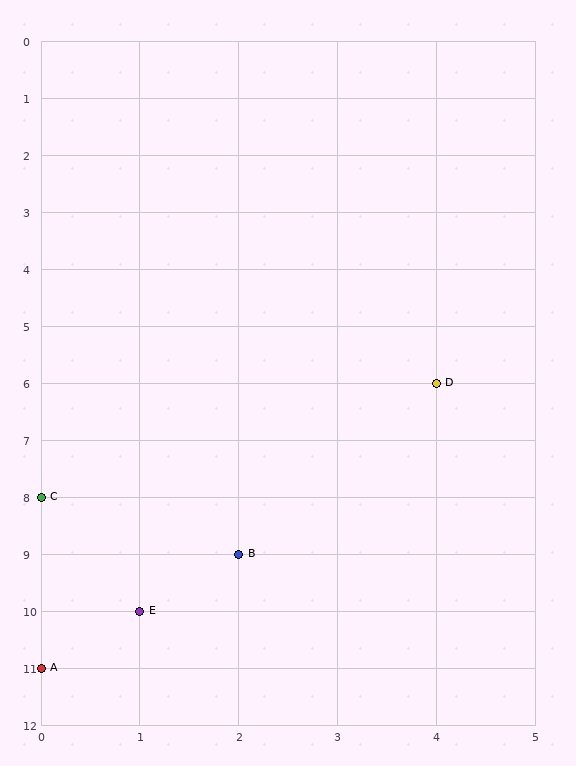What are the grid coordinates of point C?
Point C is at grid coordinates (0, 8).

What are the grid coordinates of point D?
Point D is at grid coordinates (4, 6).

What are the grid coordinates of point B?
Point B is at grid coordinates (2, 9).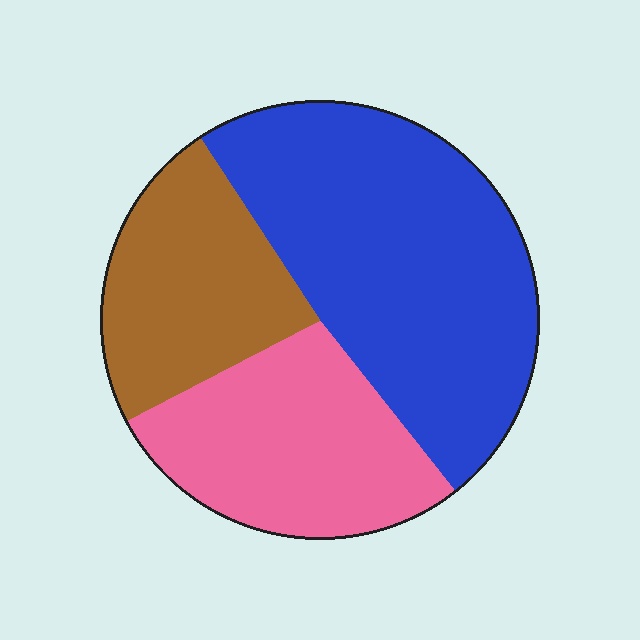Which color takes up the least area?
Brown, at roughly 25%.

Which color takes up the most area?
Blue, at roughly 50%.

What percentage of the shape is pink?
Pink takes up about one quarter (1/4) of the shape.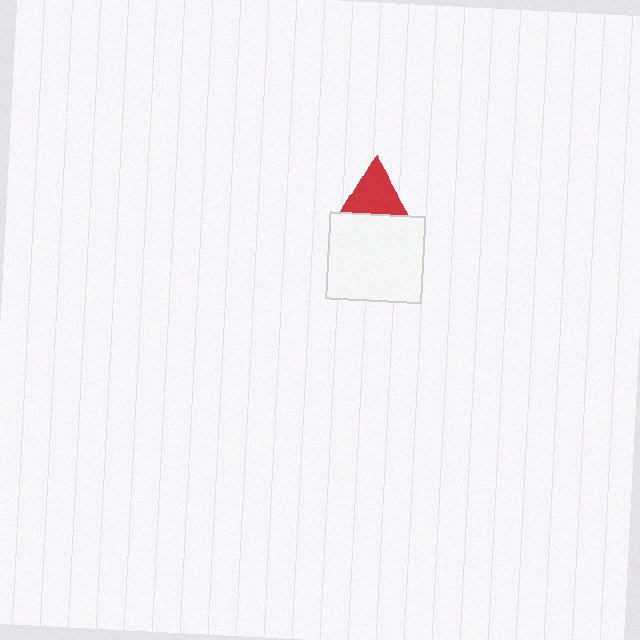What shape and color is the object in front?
The object in front is a white rectangle.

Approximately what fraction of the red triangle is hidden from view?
Roughly 38% of the red triangle is hidden behind the white rectangle.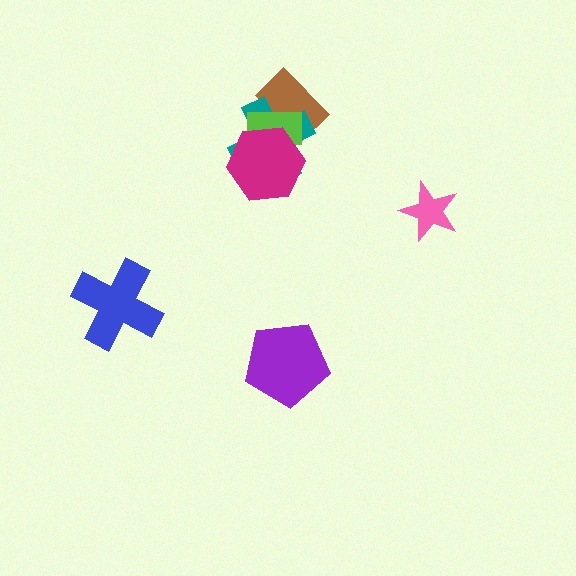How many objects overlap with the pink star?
0 objects overlap with the pink star.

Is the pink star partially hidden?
No, no other shape covers it.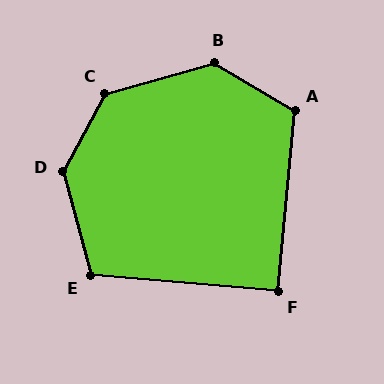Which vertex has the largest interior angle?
D, at approximately 136 degrees.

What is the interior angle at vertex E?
Approximately 110 degrees (obtuse).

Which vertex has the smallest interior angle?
F, at approximately 91 degrees.